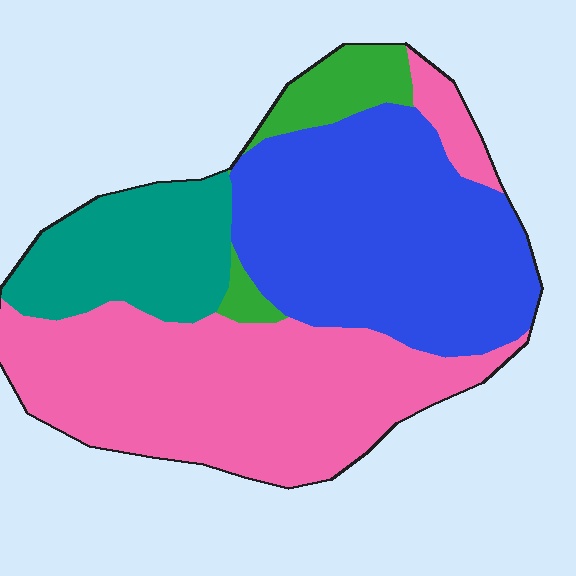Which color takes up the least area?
Green, at roughly 5%.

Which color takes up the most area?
Pink, at roughly 40%.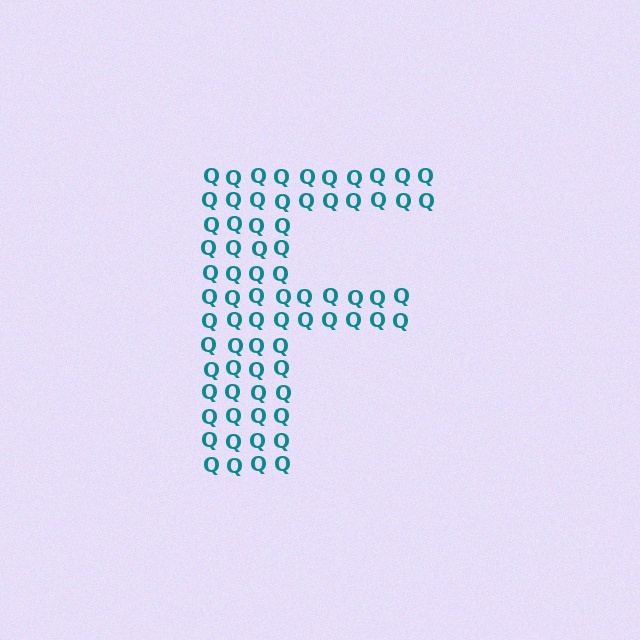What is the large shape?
The large shape is the letter F.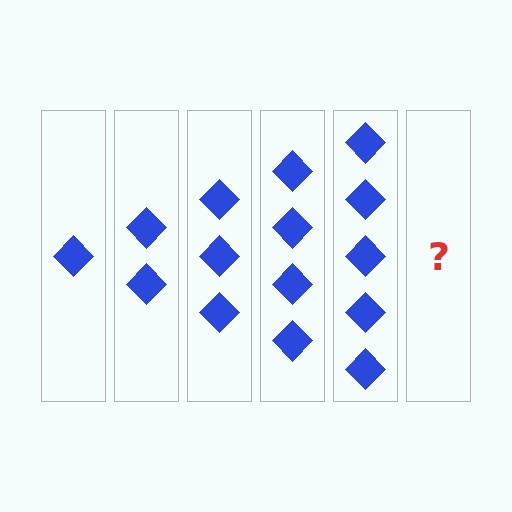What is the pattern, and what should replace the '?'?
The pattern is that each step adds one more diamond. The '?' should be 6 diamonds.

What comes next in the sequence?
The next element should be 6 diamonds.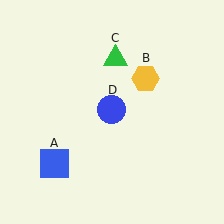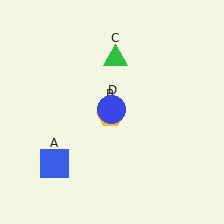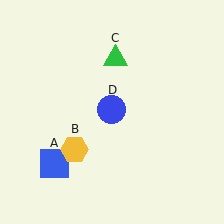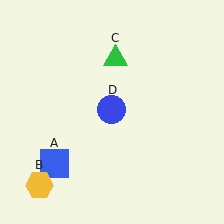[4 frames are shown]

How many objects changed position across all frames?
1 object changed position: yellow hexagon (object B).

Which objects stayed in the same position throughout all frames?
Blue square (object A) and green triangle (object C) and blue circle (object D) remained stationary.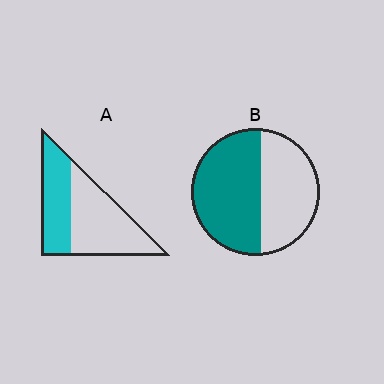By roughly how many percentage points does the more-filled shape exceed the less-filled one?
By roughly 15 percentage points (B over A).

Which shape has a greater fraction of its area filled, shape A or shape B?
Shape B.